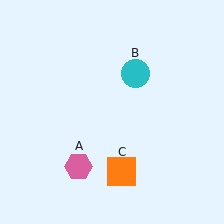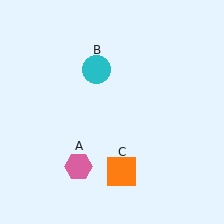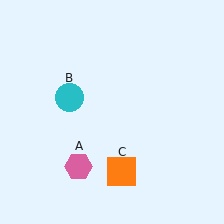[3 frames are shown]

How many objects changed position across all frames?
1 object changed position: cyan circle (object B).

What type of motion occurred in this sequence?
The cyan circle (object B) rotated counterclockwise around the center of the scene.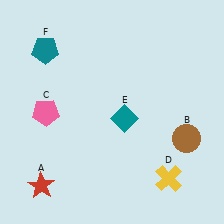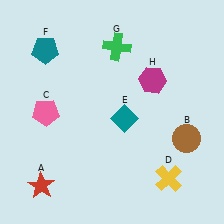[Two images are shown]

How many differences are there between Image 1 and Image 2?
There are 2 differences between the two images.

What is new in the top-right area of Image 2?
A green cross (G) was added in the top-right area of Image 2.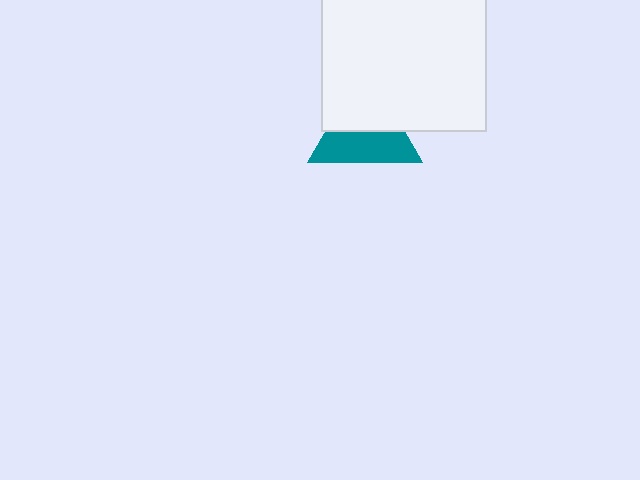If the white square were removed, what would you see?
You would see the complete teal triangle.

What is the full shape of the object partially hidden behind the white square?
The partially hidden object is a teal triangle.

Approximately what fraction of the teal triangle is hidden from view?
Roughly 47% of the teal triangle is hidden behind the white square.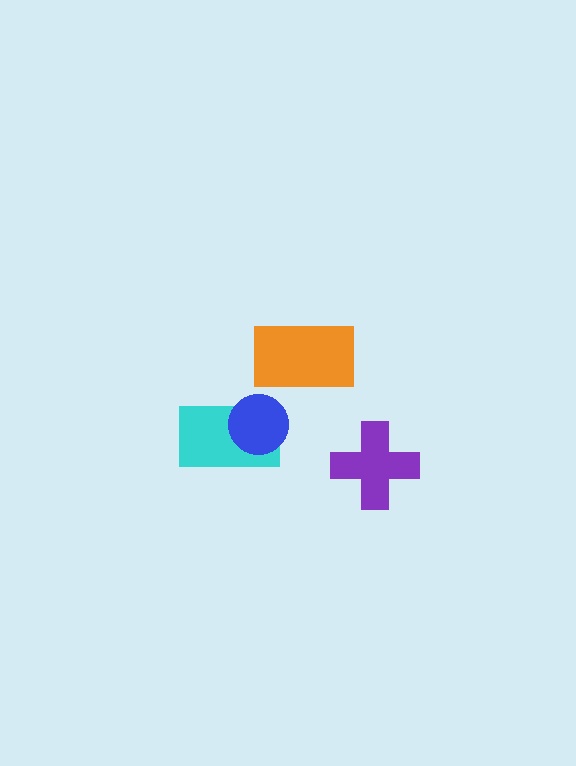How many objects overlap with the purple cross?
0 objects overlap with the purple cross.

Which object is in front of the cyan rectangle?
The blue circle is in front of the cyan rectangle.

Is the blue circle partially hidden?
No, no other shape covers it.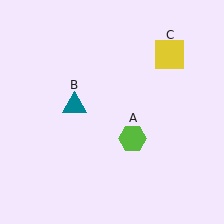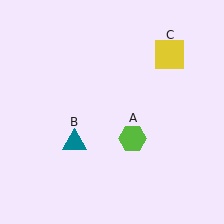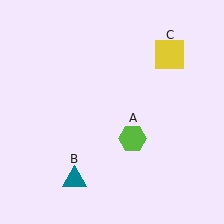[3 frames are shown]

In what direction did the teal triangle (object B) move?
The teal triangle (object B) moved down.